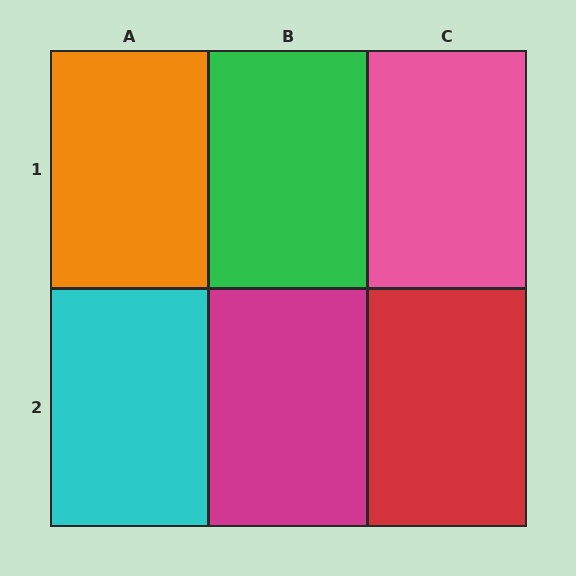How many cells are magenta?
1 cell is magenta.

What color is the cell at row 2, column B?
Magenta.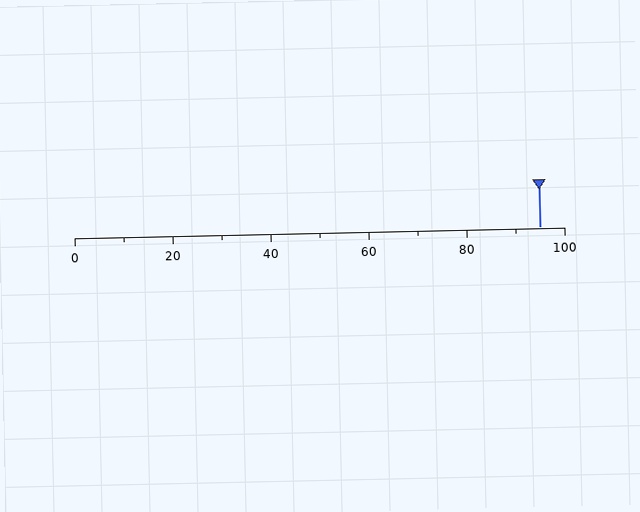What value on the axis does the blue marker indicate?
The marker indicates approximately 95.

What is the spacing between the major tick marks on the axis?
The major ticks are spaced 20 apart.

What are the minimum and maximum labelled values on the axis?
The axis runs from 0 to 100.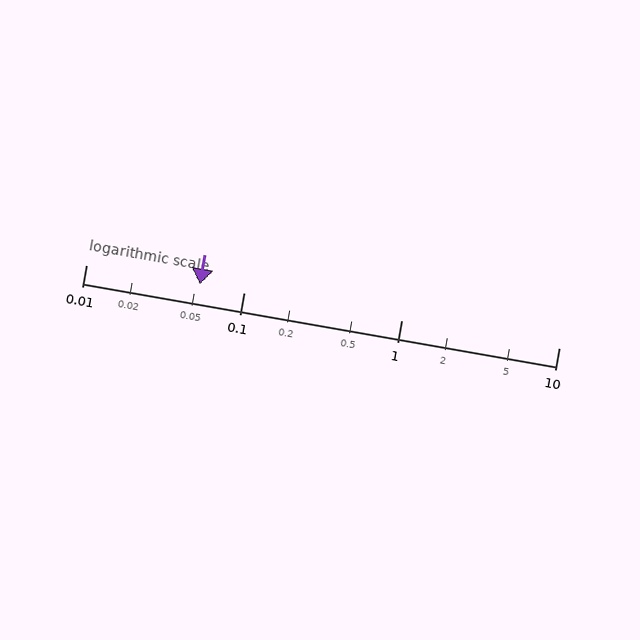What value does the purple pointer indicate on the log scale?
The pointer indicates approximately 0.053.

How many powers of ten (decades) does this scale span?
The scale spans 3 decades, from 0.01 to 10.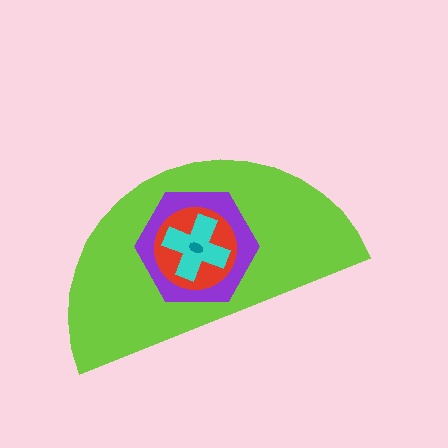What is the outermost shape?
The lime semicircle.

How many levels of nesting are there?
5.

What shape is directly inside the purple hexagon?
The red circle.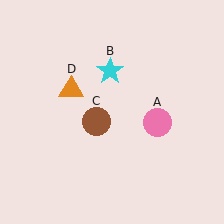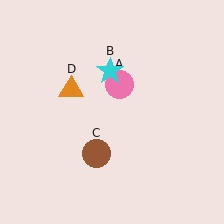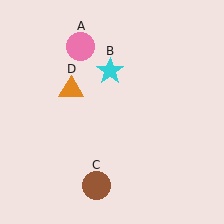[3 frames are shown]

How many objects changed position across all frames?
2 objects changed position: pink circle (object A), brown circle (object C).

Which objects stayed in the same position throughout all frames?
Cyan star (object B) and orange triangle (object D) remained stationary.